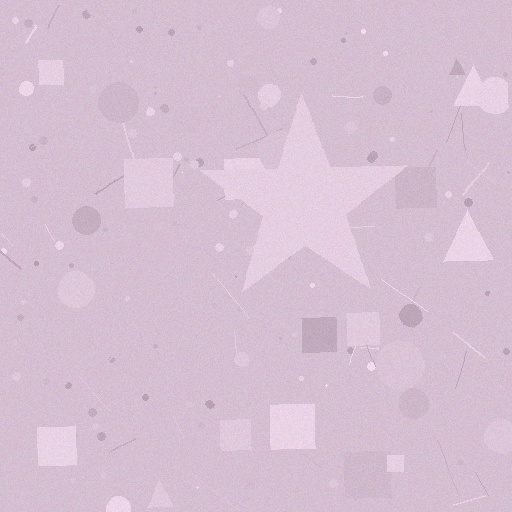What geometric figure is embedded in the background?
A star is embedded in the background.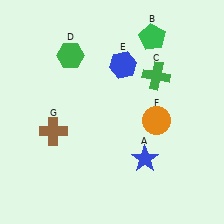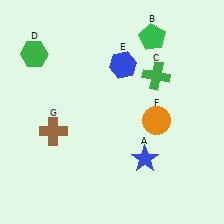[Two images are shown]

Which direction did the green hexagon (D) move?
The green hexagon (D) moved left.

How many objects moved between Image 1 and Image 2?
1 object moved between the two images.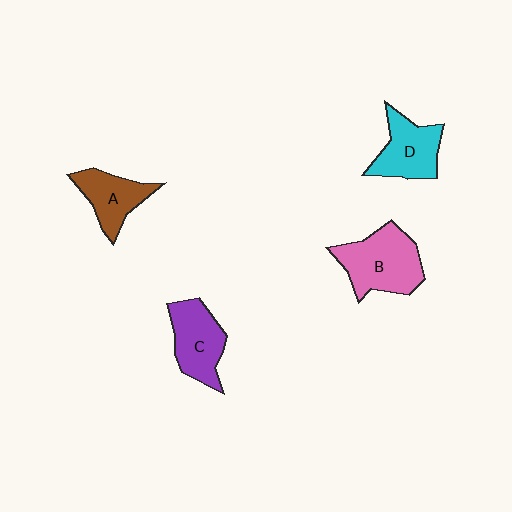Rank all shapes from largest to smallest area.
From largest to smallest: B (pink), C (purple), D (cyan), A (brown).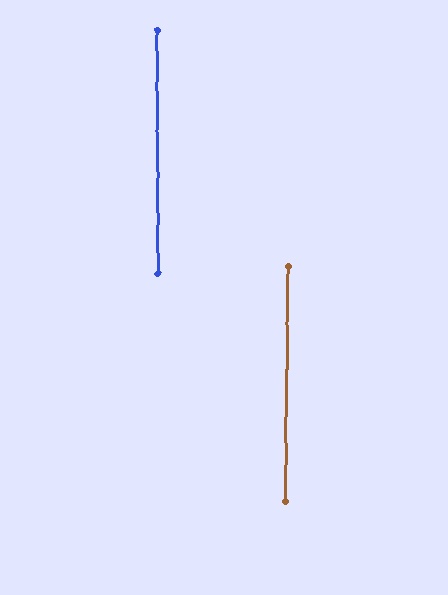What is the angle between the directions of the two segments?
Approximately 1 degree.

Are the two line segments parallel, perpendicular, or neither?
Parallel — their directions differ by only 0.8°.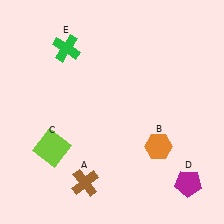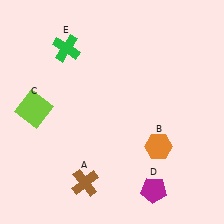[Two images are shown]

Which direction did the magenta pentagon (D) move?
The magenta pentagon (D) moved left.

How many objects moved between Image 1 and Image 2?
2 objects moved between the two images.